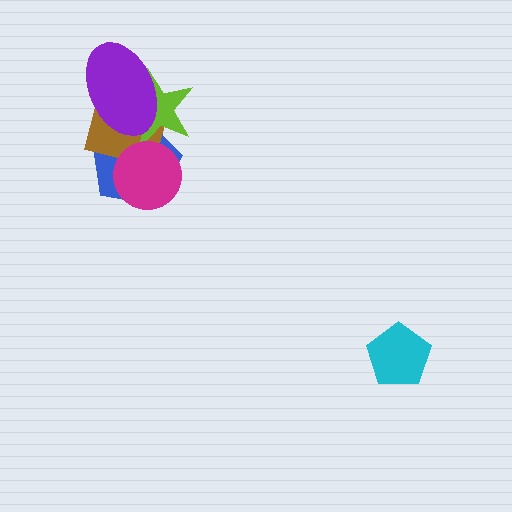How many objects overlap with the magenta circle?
3 objects overlap with the magenta circle.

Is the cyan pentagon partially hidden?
No, no other shape covers it.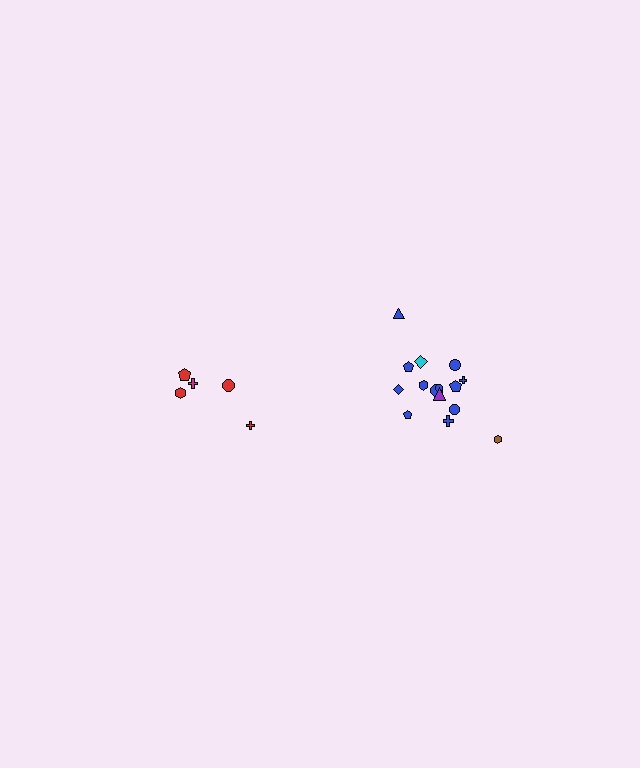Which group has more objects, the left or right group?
The right group.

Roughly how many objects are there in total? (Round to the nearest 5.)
Roughly 20 objects in total.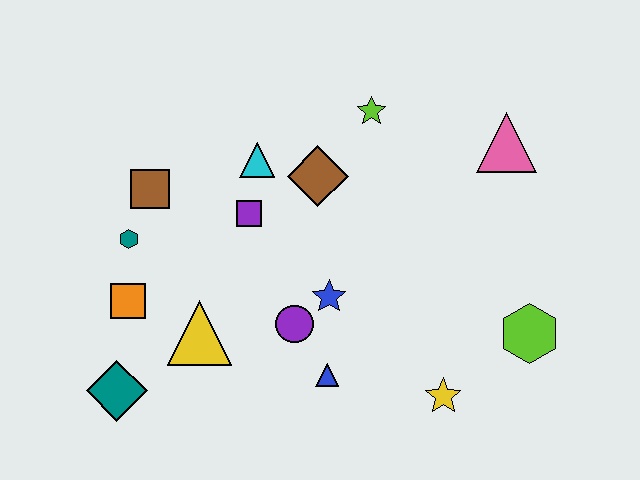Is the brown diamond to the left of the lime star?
Yes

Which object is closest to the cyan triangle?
The purple square is closest to the cyan triangle.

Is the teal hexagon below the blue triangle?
No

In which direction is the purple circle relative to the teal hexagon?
The purple circle is to the right of the teal hexagon.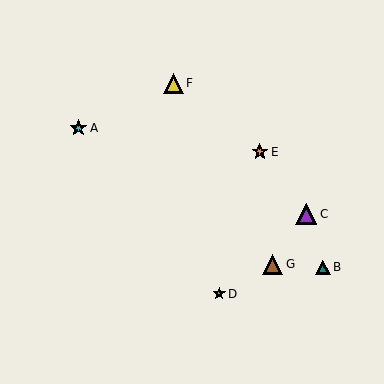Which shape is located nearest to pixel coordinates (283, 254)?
The brown triangle (labeled G) at (273, 264) is nearest to that location.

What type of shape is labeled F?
Shape F is a yellow triangle.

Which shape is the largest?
The purple triangle (labeled C) is the largest.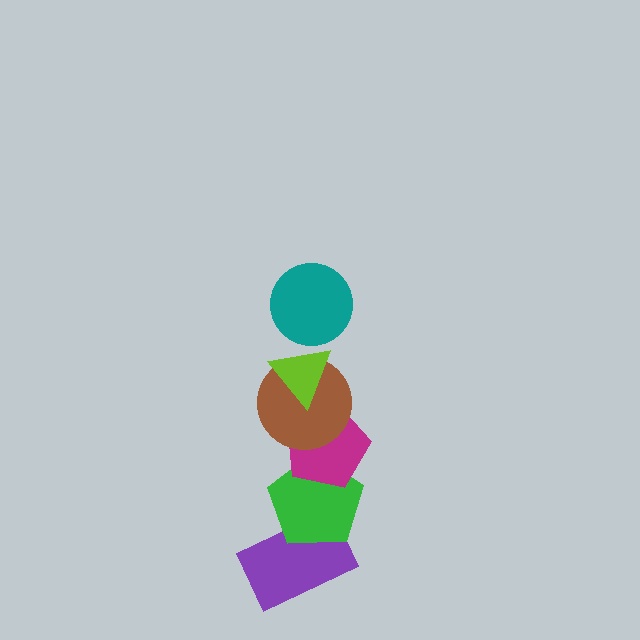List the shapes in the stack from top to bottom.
From top to bottom: the teal circle, the lime triangle, the brown circle, the magenta pentagon, the green pentagon, the purple rectangle.